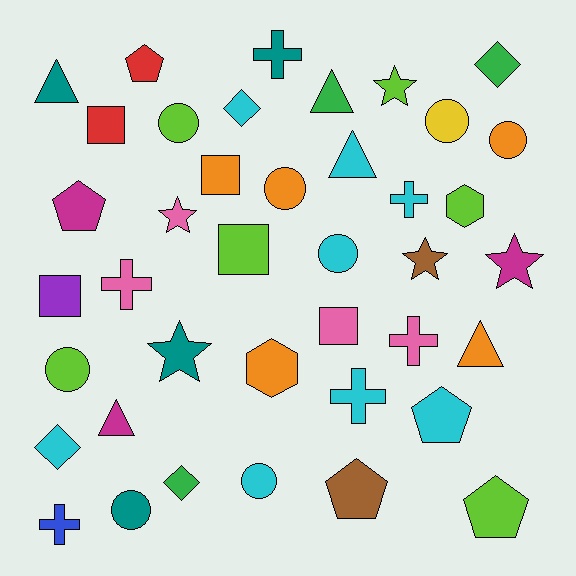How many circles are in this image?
There are 8 circles.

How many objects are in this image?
There are 40 objects.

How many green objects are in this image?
There are 3 green objects.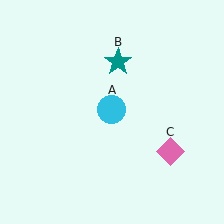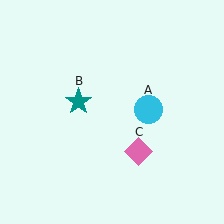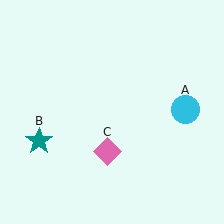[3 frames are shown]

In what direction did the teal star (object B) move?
The teal star (object B) moved down and to the left.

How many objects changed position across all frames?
3 objects changed position: cyan circle (object A), teal star (object B), pink diamond (object C).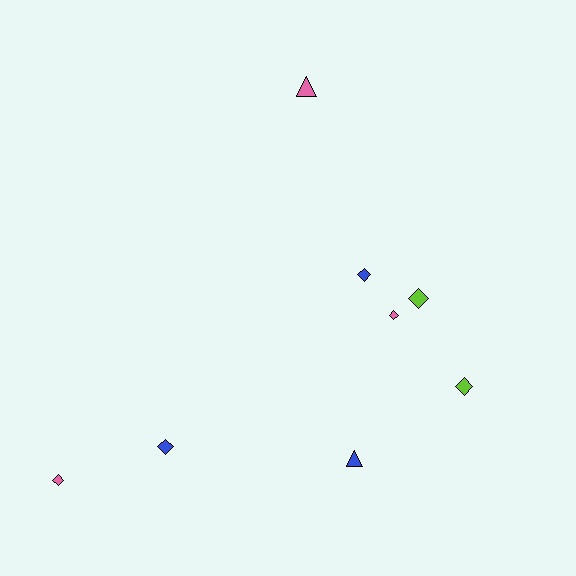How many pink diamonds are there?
There are 2 pink diamonds.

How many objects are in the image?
There are 8 objects.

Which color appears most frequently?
Blue, with 3 objects.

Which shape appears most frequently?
Diamond, with 6 objects.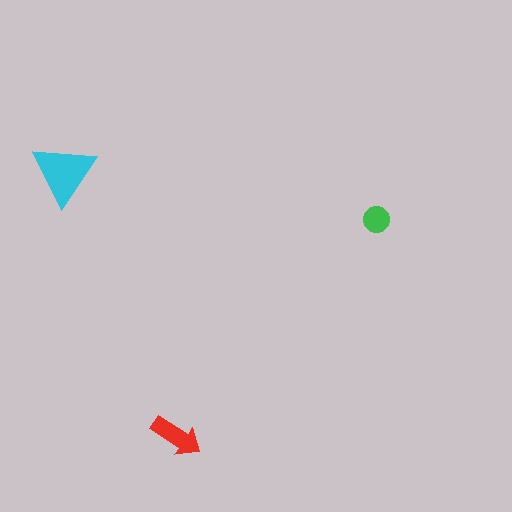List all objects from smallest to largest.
The green circle, the red arrow, the cyan triangle.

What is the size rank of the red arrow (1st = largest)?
2nd.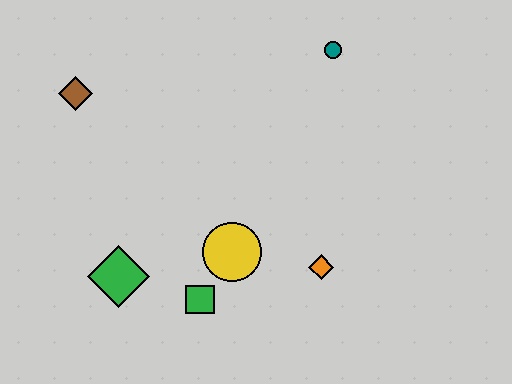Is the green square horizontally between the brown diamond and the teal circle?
Yes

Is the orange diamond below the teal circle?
Yes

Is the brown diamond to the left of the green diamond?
Yes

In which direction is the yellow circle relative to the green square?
The yellow circle is above the green square.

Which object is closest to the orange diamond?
The yellow circle is closest to the orange diamond.